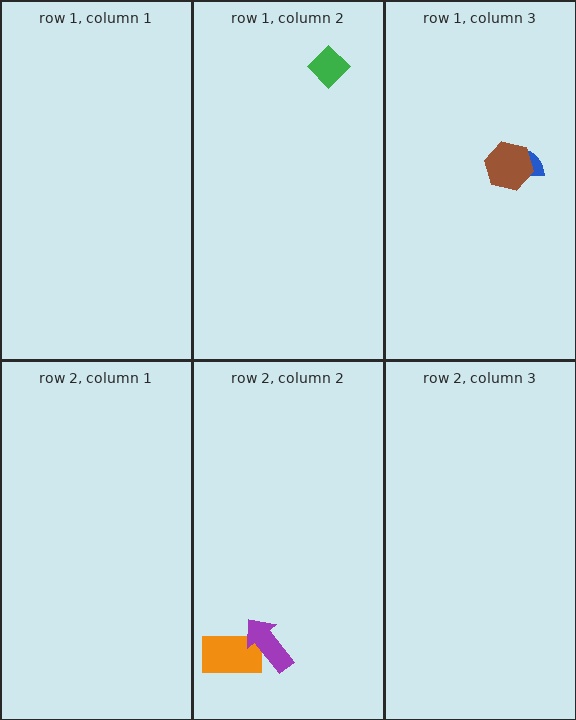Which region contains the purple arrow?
The row 2, column 2 region.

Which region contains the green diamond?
The row 1, column 2 region.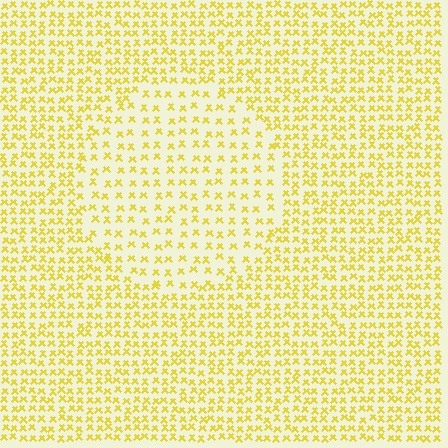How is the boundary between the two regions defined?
The boundary is defined by a change in element density (approximately 1.8x ratio). All elements are the same color, size, and shape.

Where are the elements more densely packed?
The elements are more densely packed outside the circle boundary.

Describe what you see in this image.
The image contains small yellow elements arranged at two different densities. A circle-shaped region is visible where the elements are less densely packed than the surrounding area.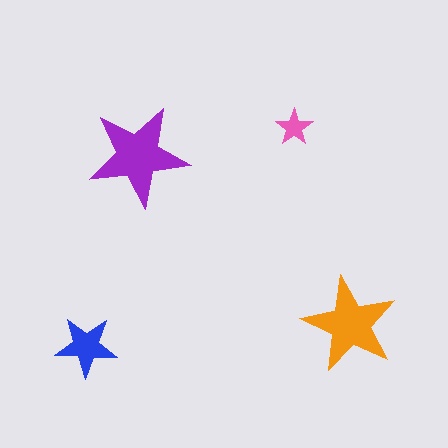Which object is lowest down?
The blue star is bottommost.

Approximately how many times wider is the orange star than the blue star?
About 1.5 times wider.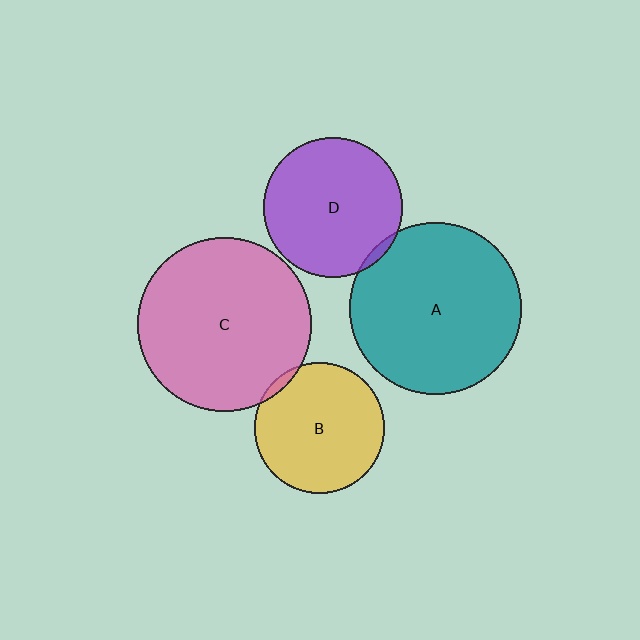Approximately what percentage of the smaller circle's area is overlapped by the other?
Approximately 5%.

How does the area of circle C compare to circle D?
Approximately 1.6 times.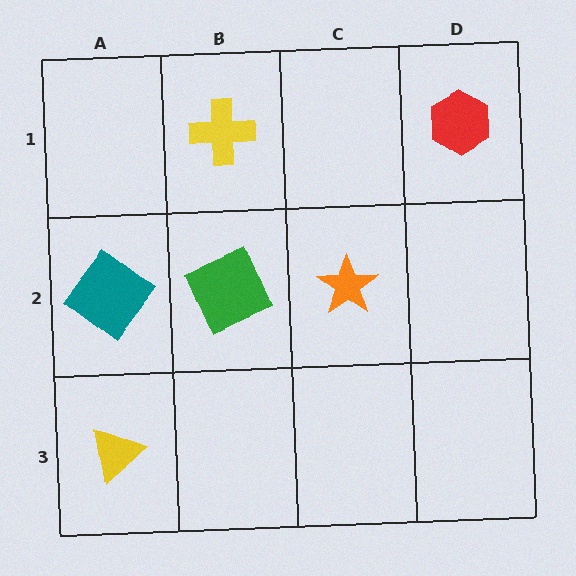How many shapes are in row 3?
1 shape.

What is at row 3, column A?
A yellow triangle.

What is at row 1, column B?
A yellow cross.